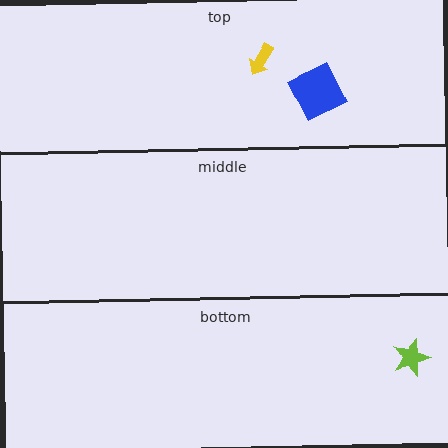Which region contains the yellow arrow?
The top region.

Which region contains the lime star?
The bottom region.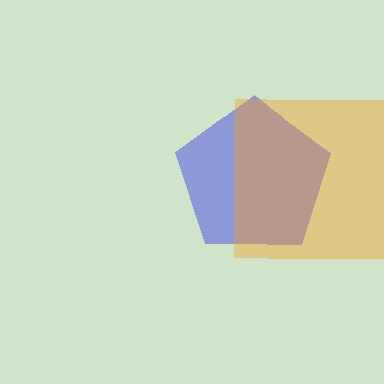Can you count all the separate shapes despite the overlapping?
Yes, there are 2 separate shapes.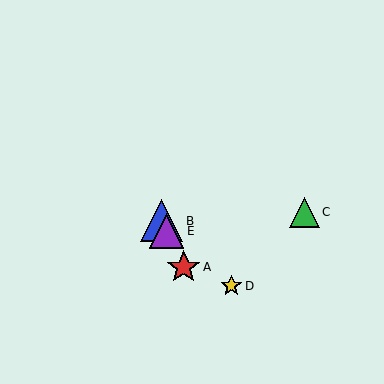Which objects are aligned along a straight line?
Objects A, B, E are aligned along a straight line.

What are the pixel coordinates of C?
Object C is at (304, 212).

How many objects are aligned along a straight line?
3 objects (A, B, E) are aligned along a straight line.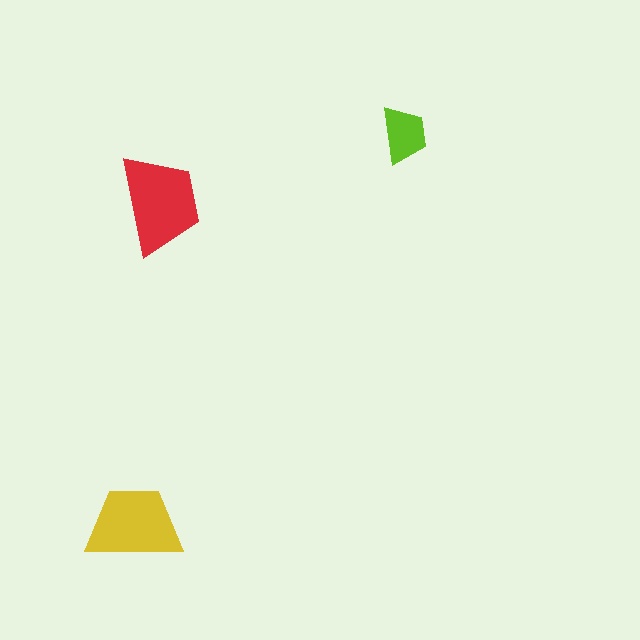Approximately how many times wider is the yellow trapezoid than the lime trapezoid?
About 1.5 times wider.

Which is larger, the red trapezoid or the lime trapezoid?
The red one.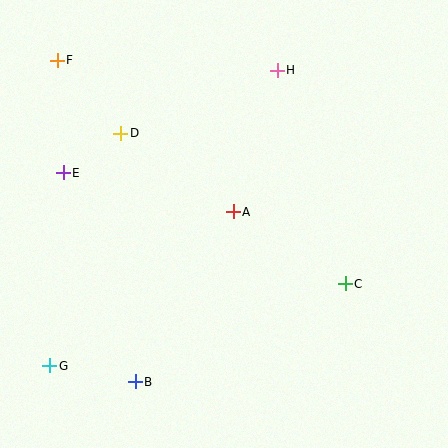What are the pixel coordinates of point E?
Point E is at (63, 173).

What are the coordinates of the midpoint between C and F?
The midpoint between C and F is at (201, 172).